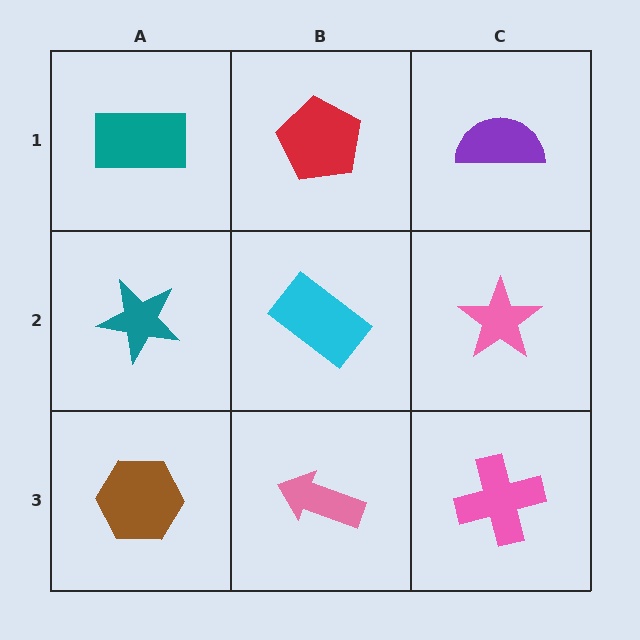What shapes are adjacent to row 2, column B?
A red pentagon (row 1, column B), a pink arrow (row 3, column B), a teal star (row 2, column A), a pink star (row 2, column C).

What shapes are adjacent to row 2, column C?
A purple semicircle (row 1, column C), a pink cross (row 3, column C), a cyan rectangle (row 2, column B).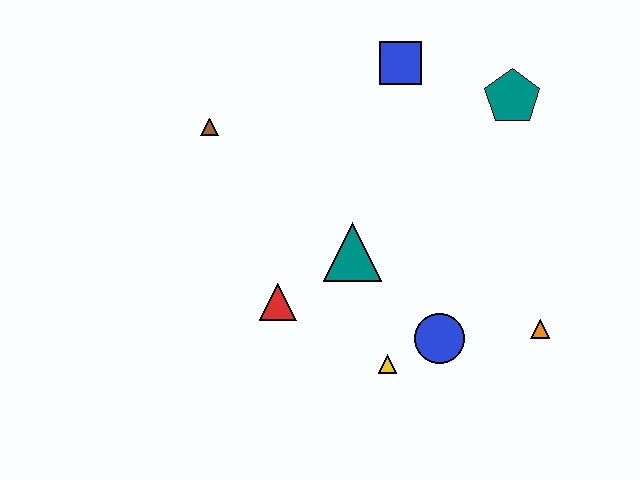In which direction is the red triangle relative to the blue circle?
The red triangle is to the left of the blue circle.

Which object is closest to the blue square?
The teal pentagon is closest to the blue square.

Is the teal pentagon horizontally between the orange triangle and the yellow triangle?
Yes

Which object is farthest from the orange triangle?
The brown triangle is farthest from the orange triangle.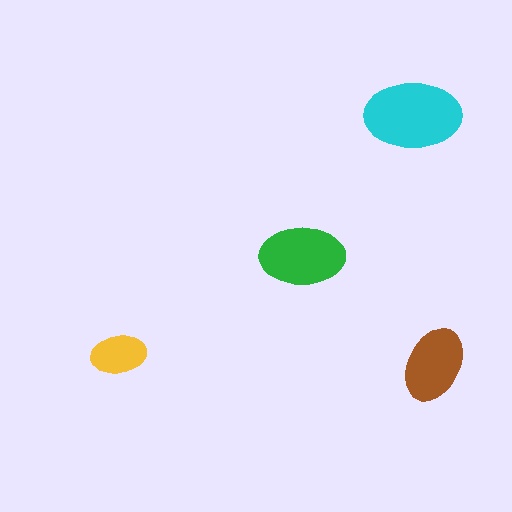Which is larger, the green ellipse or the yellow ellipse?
The green one.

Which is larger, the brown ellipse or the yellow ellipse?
The brown one.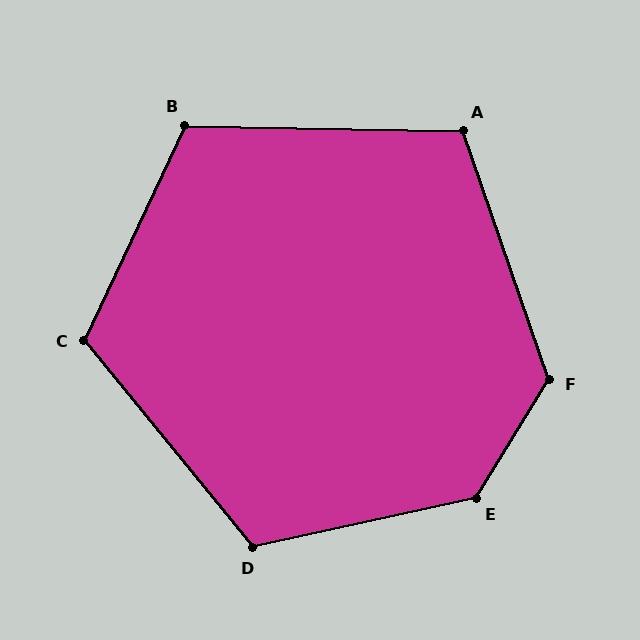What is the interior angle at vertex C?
Approximately 116 degrees (obtuse).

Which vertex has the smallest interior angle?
A, at approximately 110 degrees.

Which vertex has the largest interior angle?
E, at approximately 134 degrees.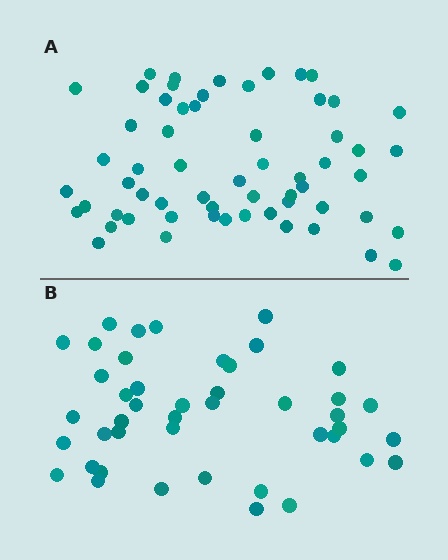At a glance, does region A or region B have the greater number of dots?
Region A (the top region) has more dots.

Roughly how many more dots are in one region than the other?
Region A has approximately 15 more dots than region B.